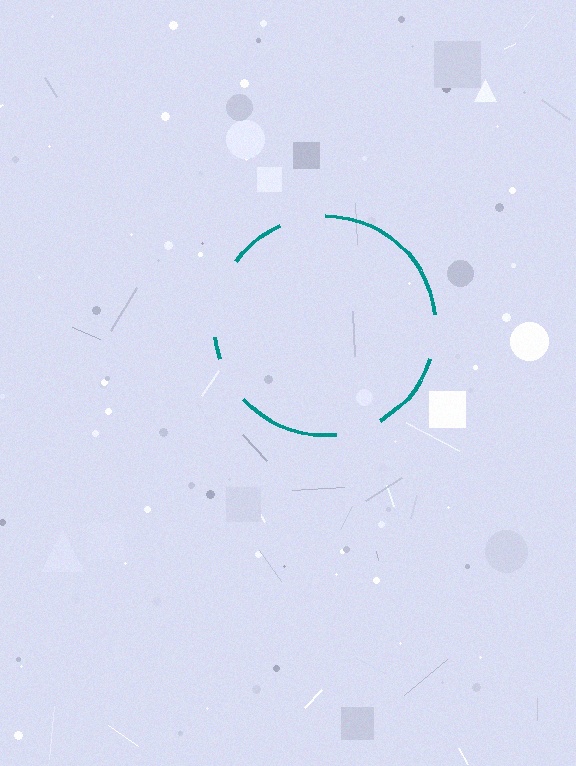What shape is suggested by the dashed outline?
The dashed outline suggests a circle.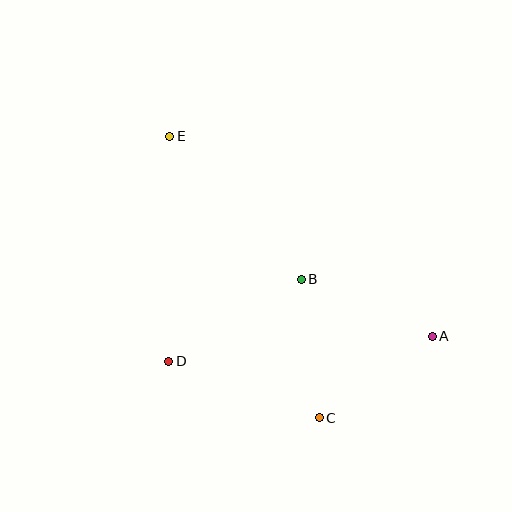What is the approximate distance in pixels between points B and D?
The distance between B and D is approximately 156 pixels.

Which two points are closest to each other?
Points A and C are closest to each other.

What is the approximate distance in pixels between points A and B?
The distance between A and B is approximately 143 pixels.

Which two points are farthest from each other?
Points A and E are farthest from each other.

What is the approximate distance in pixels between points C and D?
The distance between C and D is approximately 161 pixels.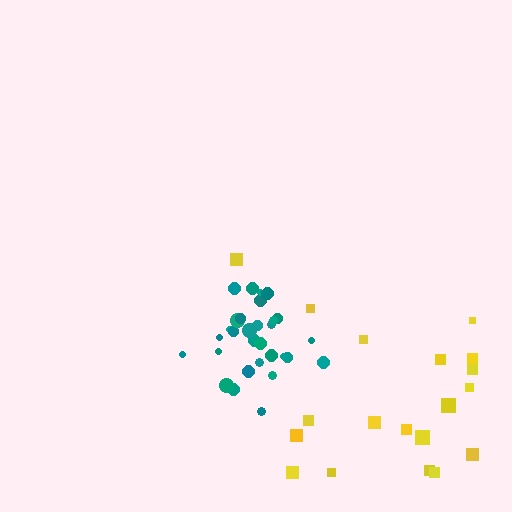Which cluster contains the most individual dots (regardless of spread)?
Teal (30).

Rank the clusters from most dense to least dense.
teal, yellow.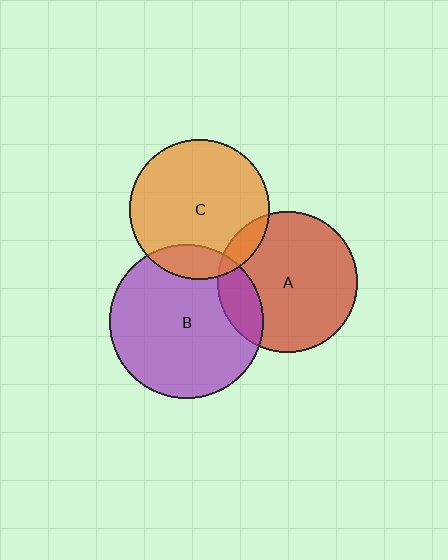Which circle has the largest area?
Circle B (purple).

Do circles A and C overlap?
Yes.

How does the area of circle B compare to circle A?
Approximately 1.2 times.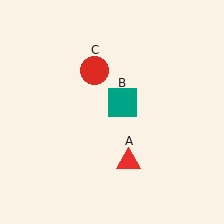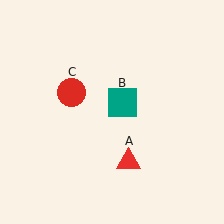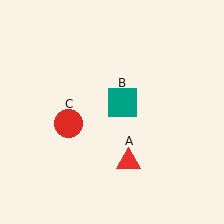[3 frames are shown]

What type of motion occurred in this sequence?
The red circle (object C) rotated counterclockwise around the center of the scene.